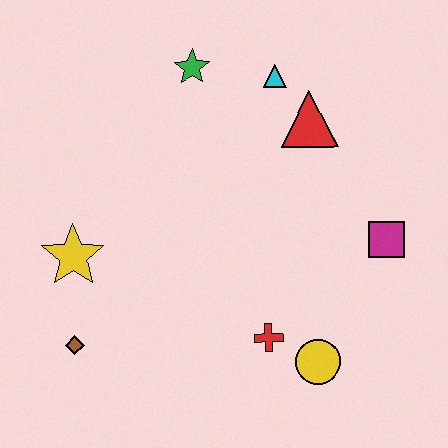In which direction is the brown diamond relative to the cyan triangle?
The brown diamond is below the cyan triangle.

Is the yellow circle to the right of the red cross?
Yes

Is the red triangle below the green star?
Yes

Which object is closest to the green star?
The cyan triangle is closest to the green star.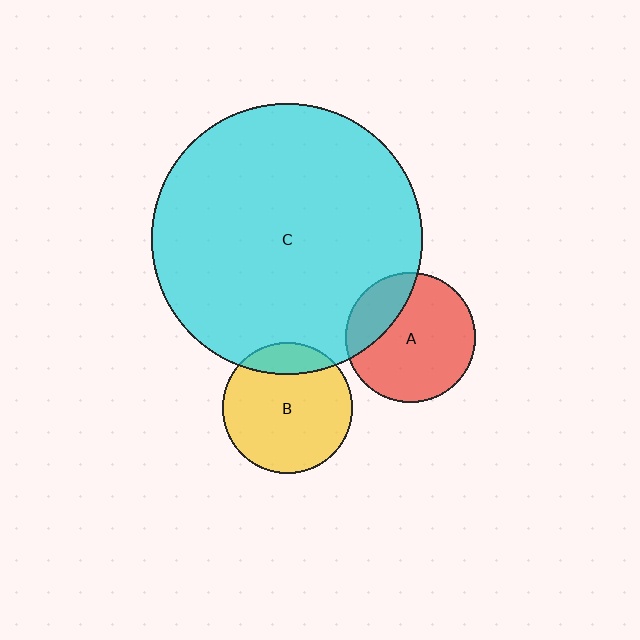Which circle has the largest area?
Circle C (cyan).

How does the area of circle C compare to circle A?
Approximately 4.3 times.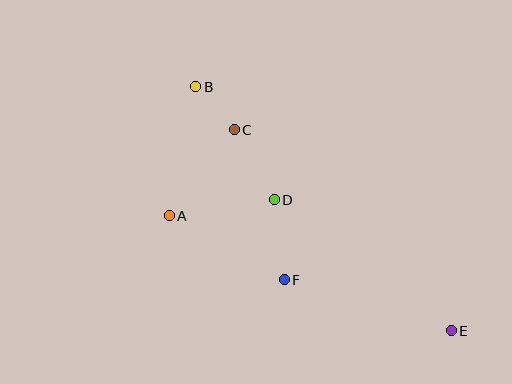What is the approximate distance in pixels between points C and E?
The distance between C and E is approximately 296 pixels.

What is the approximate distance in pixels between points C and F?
The distance between C and F is approximately 158 pixels.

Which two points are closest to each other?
Points B and C are closest to each other.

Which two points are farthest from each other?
Points B and E are farthest from each other.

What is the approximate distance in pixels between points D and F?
The distance between D and F is approximately 81 pixels.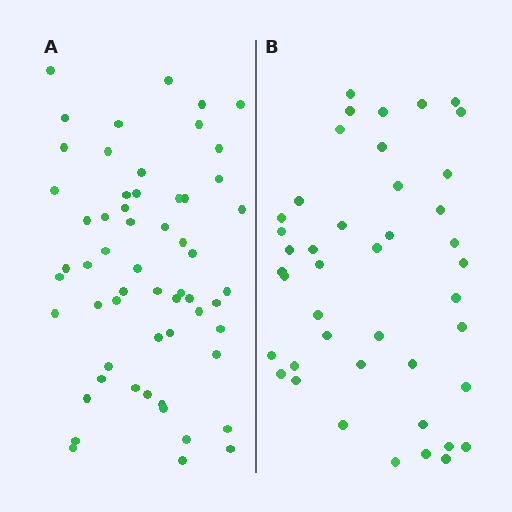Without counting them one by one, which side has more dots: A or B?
Region A (the left region) has more dots.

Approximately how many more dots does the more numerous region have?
Region A has approximately 15 more dots than region B.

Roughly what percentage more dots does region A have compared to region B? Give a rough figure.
About 35% more.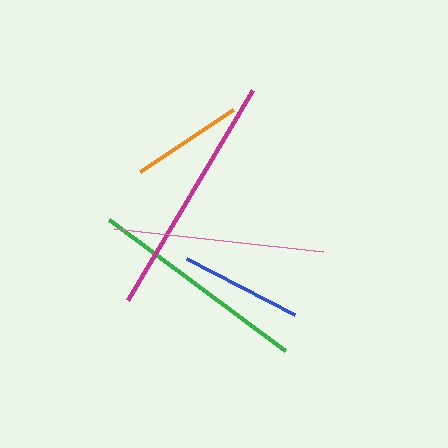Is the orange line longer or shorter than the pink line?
The pink line is longer than the orange line.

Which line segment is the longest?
The magenta line is the longest at approximately 245 pixels.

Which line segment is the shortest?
The orange line is the shortest at approximately 112 pixels.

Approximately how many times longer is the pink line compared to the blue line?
The pink line is approximately 1.7 times the length of the blue line.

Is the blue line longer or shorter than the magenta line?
The magenta line is longer than the blue line.